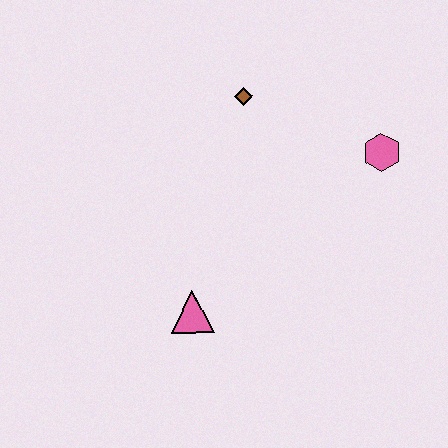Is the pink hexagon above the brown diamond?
No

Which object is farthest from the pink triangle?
The pink hexagon is farthest from the pink triangle.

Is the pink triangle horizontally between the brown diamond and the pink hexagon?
No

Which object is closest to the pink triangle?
The brown diamond is closest to the pink triangle.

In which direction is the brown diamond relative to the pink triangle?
The brown diamond is above the pink triangle.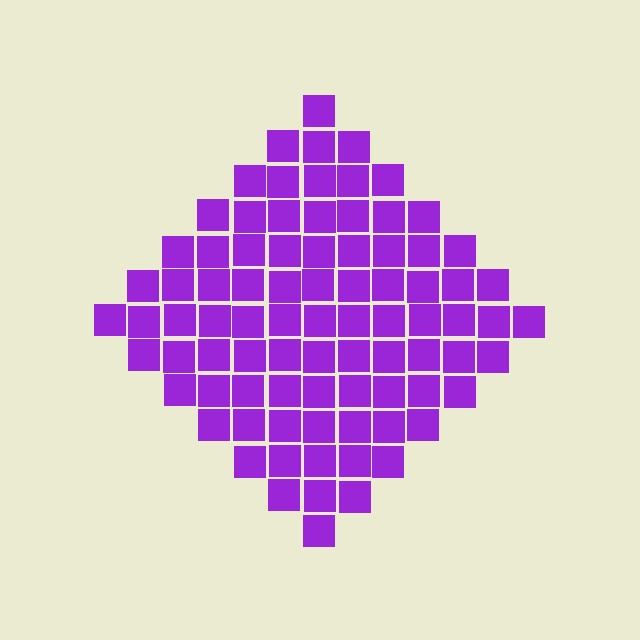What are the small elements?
The small elements are squares.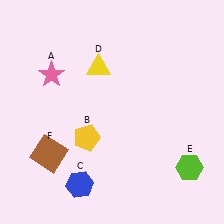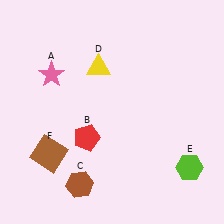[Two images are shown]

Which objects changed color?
B changed from yellow to red. C changed from blue to brown.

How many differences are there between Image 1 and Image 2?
There are 2 differences between the two images.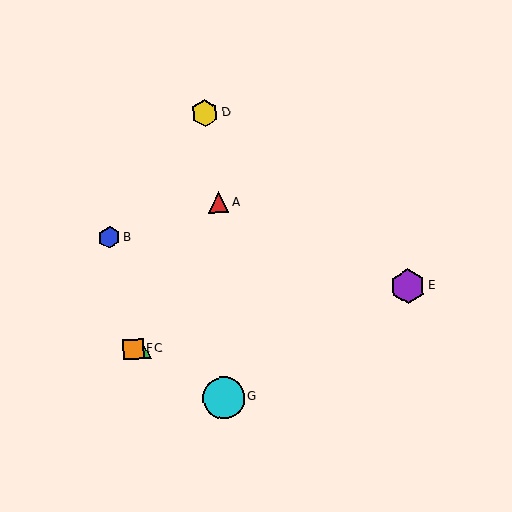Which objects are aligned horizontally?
Objects C, F are aligned horizontally.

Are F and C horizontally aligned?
Yes, both are at y≈349.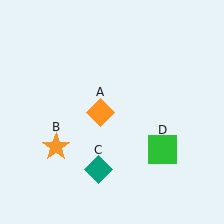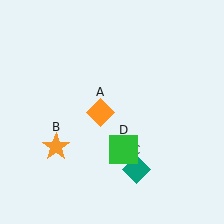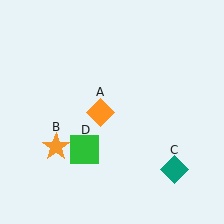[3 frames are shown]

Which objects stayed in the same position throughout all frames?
Orange diamond (object A) and orange star (object B) remained stationary.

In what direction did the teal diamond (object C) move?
The teal diamond (object C) moved right.